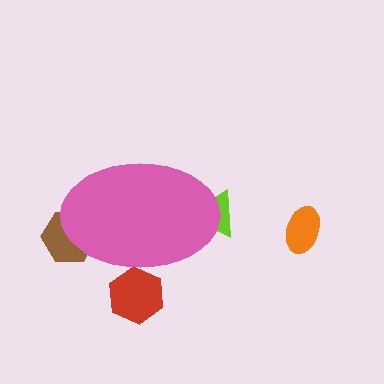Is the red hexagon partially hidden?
Yes, the red hexagon is partially hidden behind the pink ellipse.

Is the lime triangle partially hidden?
Yes, the lime triangle is partially hidden behind the pink ellipse.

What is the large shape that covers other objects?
A pink ellipse.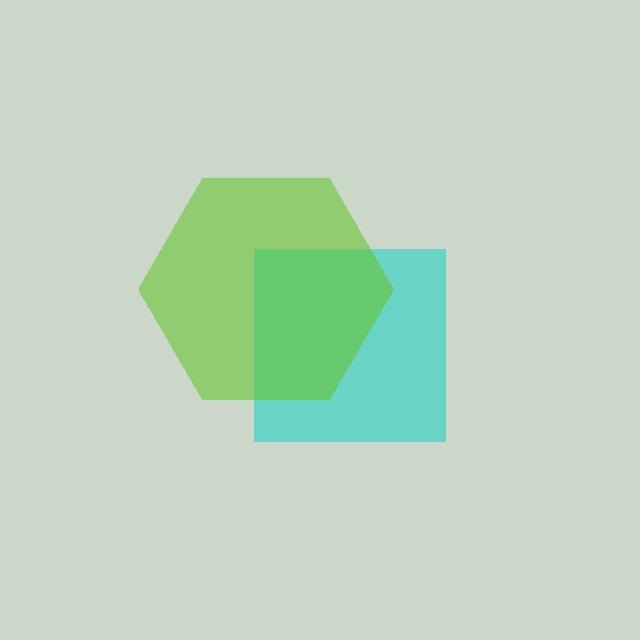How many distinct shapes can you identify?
There are 2 distinct shapes: a cyan square, a lime hexagon.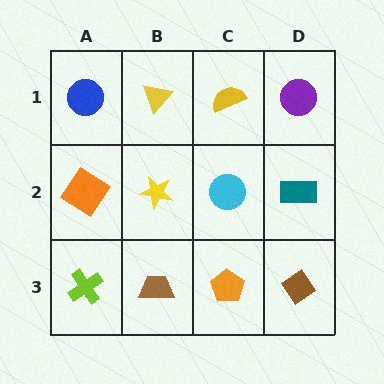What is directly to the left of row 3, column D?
An orange pentagon.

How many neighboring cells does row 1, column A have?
2.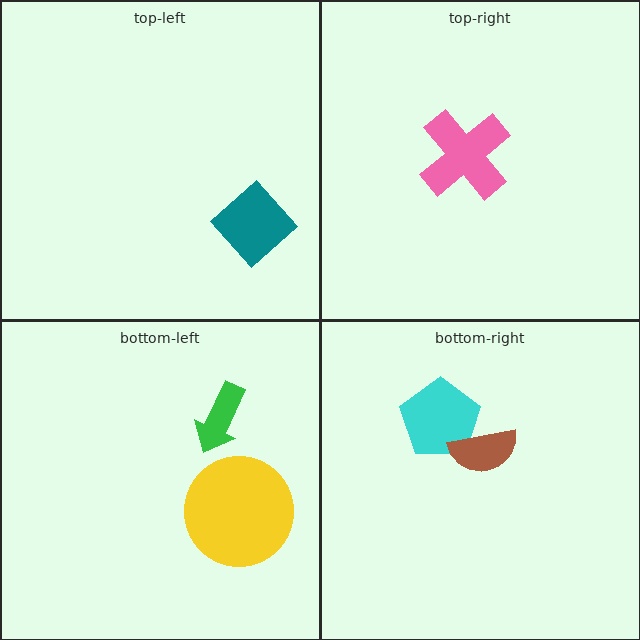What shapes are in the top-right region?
The pink cross.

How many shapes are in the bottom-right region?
2.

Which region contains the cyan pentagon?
The bottom-right region.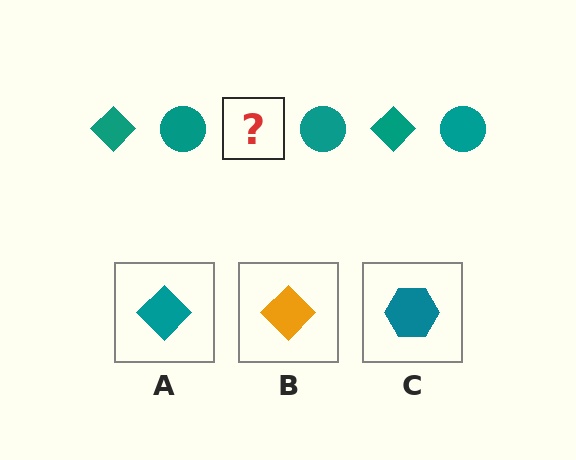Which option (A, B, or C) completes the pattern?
A.